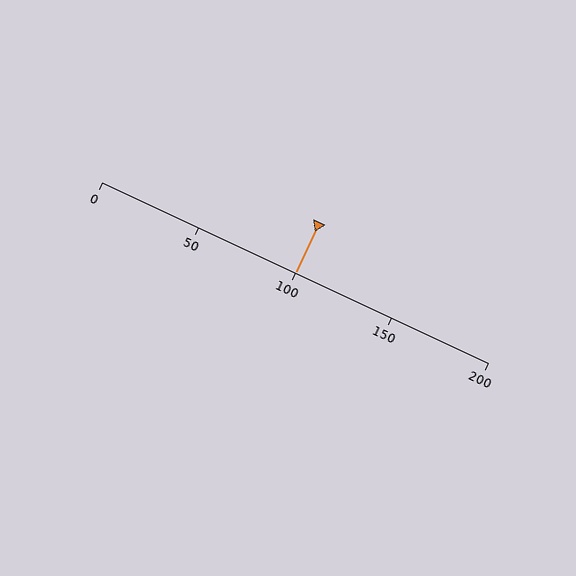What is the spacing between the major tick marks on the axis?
The major ticks are spaced 50 apart.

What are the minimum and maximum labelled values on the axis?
The axis runs from 0 to 200.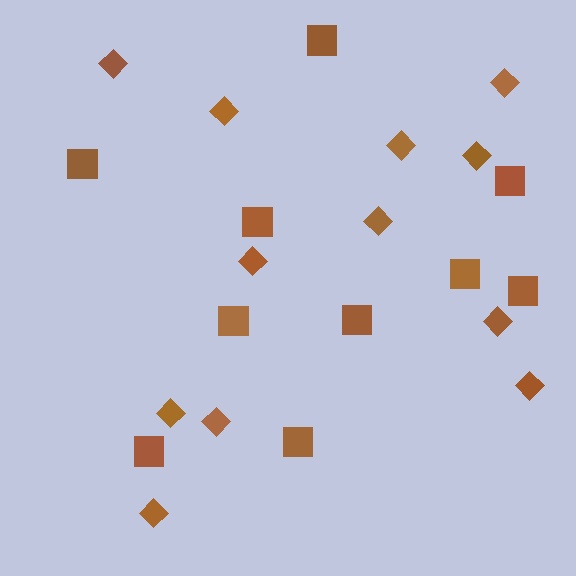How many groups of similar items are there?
There are 2 groups: one group of diamonds (12) and one group of squares (10).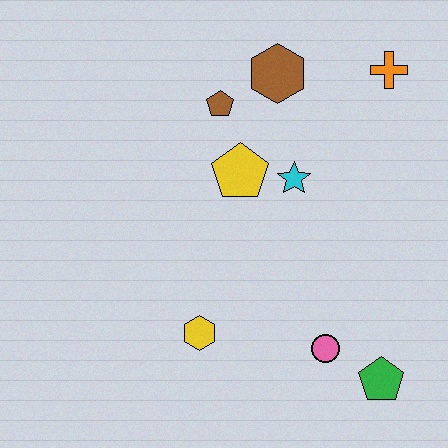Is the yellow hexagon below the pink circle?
No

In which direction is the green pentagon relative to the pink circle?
The green pentagon is to the right of the pink circle.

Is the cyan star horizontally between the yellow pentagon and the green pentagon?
Yes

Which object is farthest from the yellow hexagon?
The orange cross is farthest from the yellow hexagon.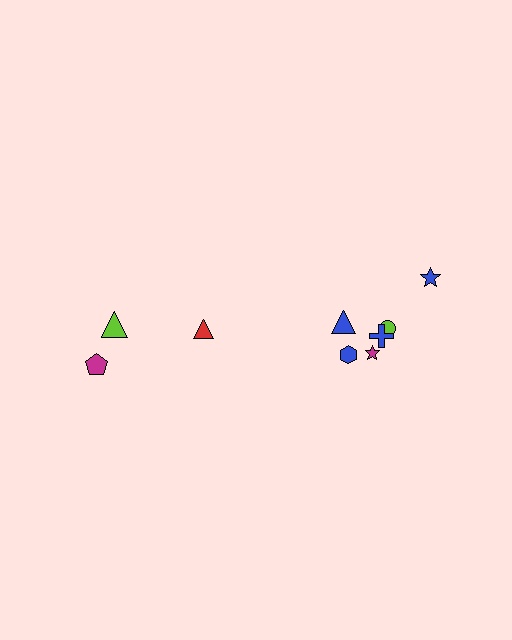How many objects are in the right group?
There are 6 objects.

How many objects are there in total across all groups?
There are 9 objects.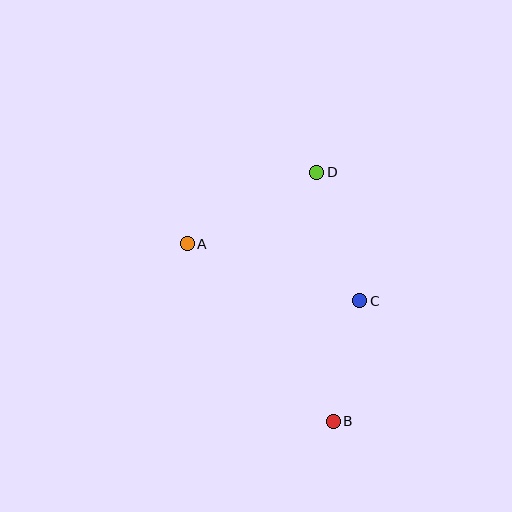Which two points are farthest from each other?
Points B and D are farthest from each other.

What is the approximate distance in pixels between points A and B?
The distance between A and B is approximately 230 pixels.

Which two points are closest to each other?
Points B and C are closest to each other.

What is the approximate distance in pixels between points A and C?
The distance between A and C is approximately 182 pixels.